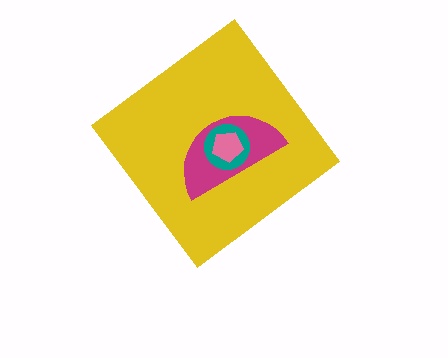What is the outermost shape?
The yellow diamond.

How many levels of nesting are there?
4.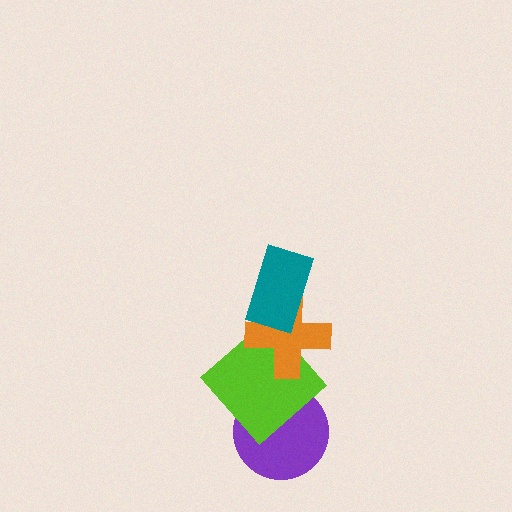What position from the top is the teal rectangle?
The teal rectangle is 1st from the top.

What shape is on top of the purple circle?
The lime diamond is on top of the purple circle.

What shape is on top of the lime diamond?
The orange cross is on top of the lime diamond.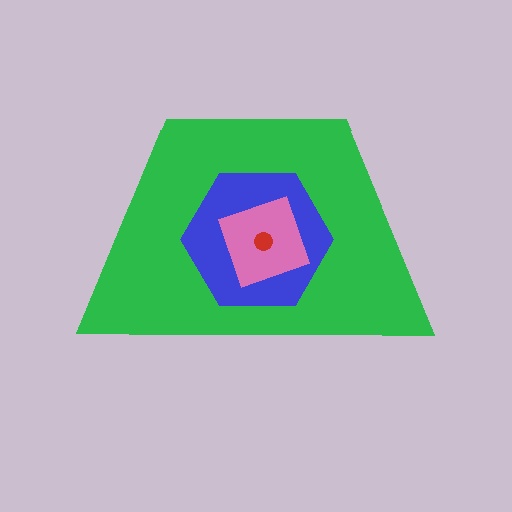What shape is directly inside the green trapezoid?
The blue hexagon.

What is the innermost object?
The red circle.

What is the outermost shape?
The green trapezoid.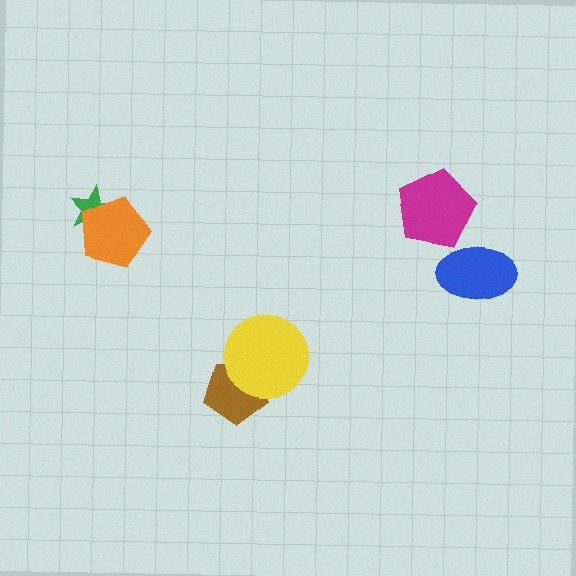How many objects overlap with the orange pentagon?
1 object overlaps with the orange pentagon.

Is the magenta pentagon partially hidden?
No, no other shape covers it.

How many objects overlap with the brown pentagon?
1 object overlaps with the brown pentagon.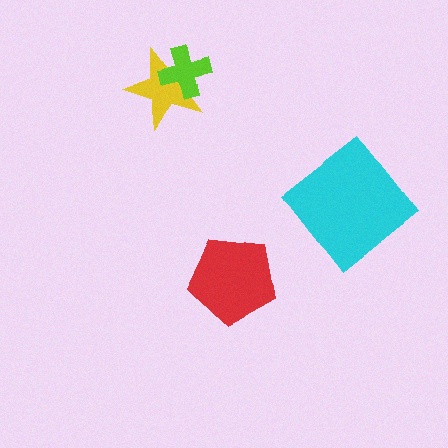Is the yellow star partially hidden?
Yes, it is partially covered by another shape.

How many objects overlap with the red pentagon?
0 objects overlap with the red pentagon.